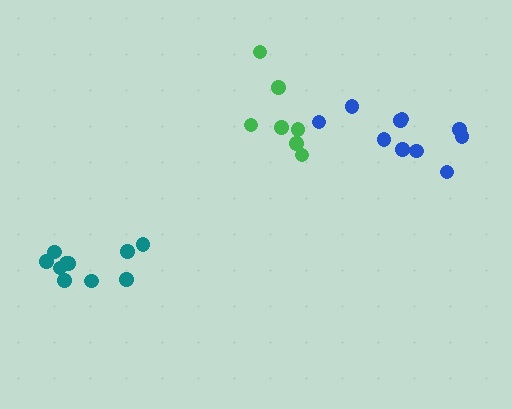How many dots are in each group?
Group 1: 10 dots, Group 2: 10 dots, Group 3: 7 dots (27 total).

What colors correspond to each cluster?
The clusters are colored: teal, blue, green.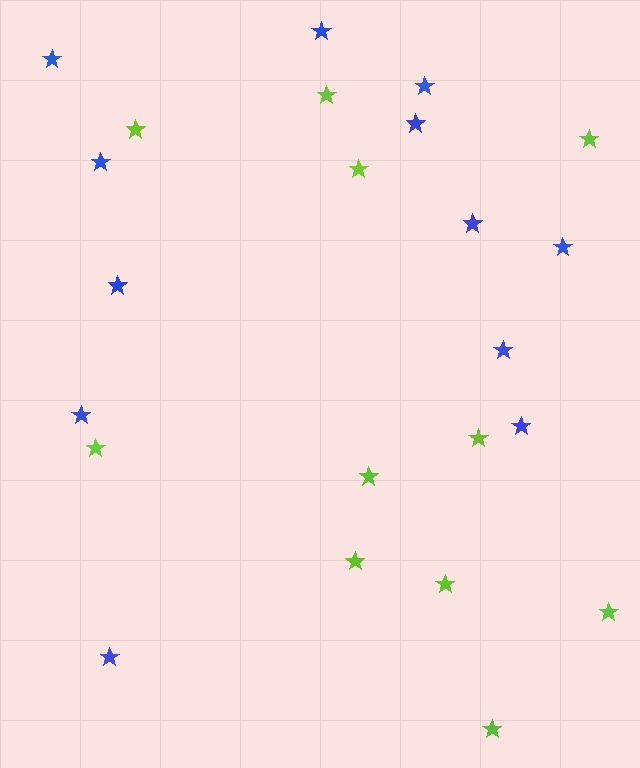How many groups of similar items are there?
There are 2 groups: one group of blue stars (12) and one group of lime stars (11).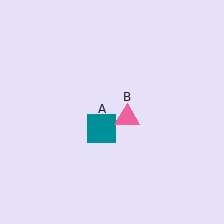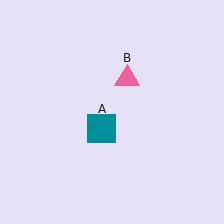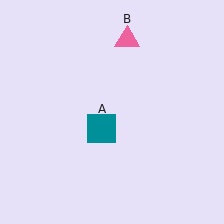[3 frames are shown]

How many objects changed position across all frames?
1 object changed position: pink triangle (object B).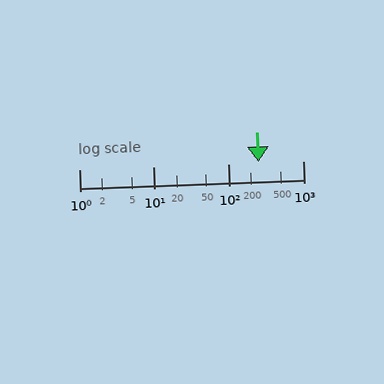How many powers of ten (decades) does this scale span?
The scale spans 3 decades, from 1 to 1000.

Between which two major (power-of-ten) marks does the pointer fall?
The pointer is between 100 and 1000.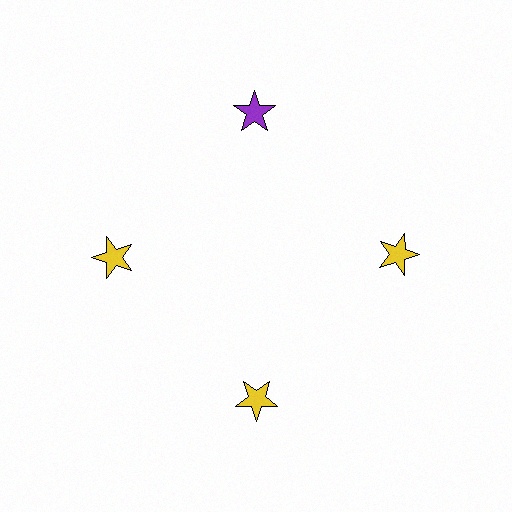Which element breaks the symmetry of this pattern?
The purple star at roughly the 12 o'clock position breaks the symmetry. All other shapes are yellow stars.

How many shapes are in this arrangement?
There are 4 shapes arranged in a ring pattern.